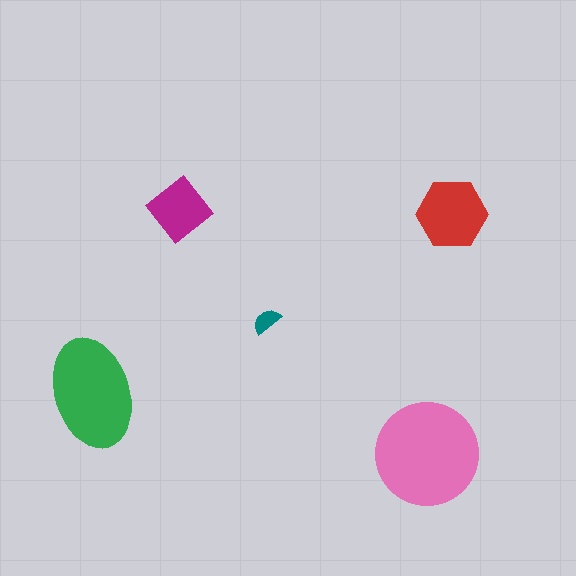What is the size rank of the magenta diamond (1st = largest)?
4th.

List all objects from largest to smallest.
The pink circle, the green ellipse, the red hexagon, the magenta diamond, the teal semicircle.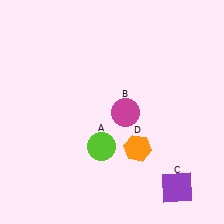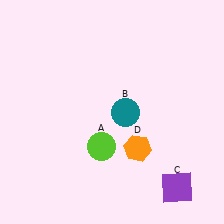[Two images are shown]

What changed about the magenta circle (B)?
In Image 1, B is magenta. In Image 2, it changed to teal.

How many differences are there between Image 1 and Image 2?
There is 1 difference between the two images.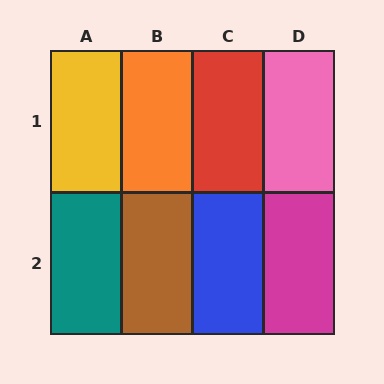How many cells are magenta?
1 cell is magenta.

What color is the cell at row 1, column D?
Pink.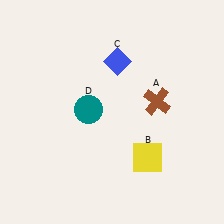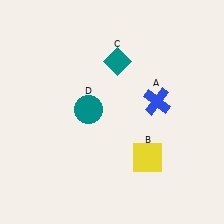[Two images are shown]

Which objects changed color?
A changed from brown to blue. C changed from blue to teal.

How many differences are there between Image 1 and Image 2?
There are 2 differences between the two images.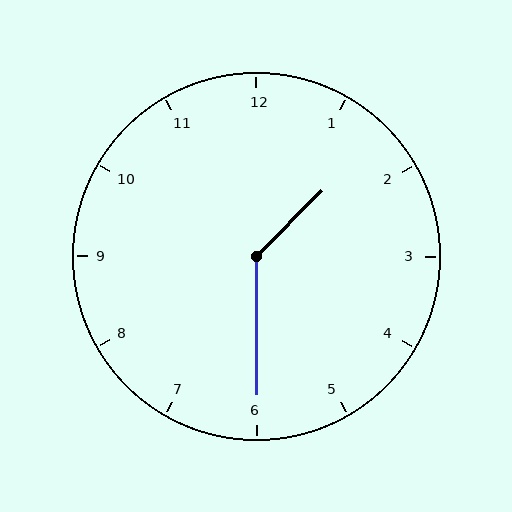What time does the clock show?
1:30.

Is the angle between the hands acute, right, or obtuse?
It is obtuse.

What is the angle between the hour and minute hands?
Approximately 135 degrees.